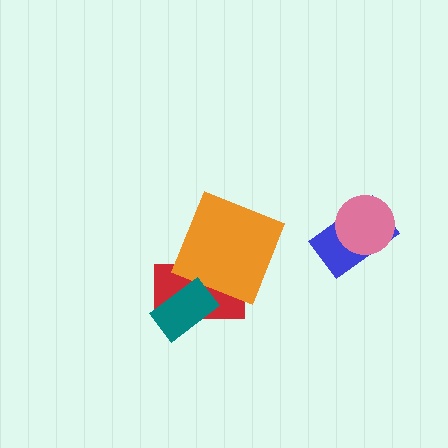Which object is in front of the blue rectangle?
The pink circle is in front of the blue rectangle.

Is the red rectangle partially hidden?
Yes, it is partially covered by another shape.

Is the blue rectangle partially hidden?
Yes, it is partially covered by another shape.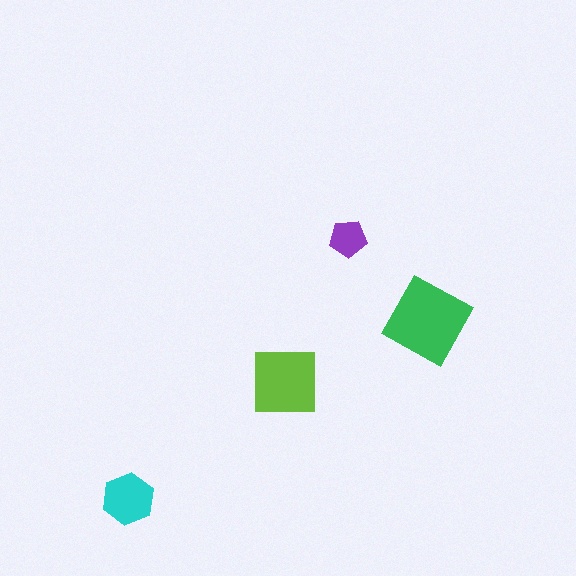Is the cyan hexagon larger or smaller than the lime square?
Smaller.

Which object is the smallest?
The purple pentagon.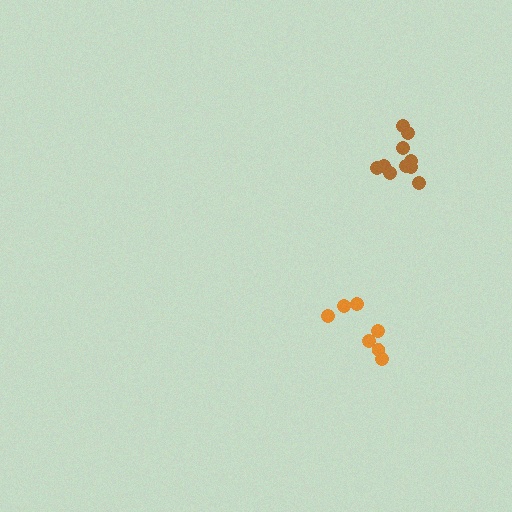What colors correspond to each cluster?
The clusters are colored: orange, brown.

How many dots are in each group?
Group 1: 7 dots, Group 2: 10 dots (17 total).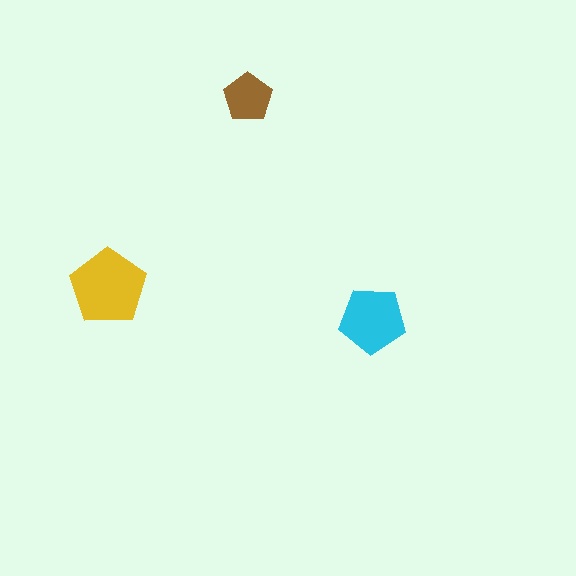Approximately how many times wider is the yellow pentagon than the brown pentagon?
About 1.5 times wider.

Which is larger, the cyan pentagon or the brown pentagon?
The cyan one.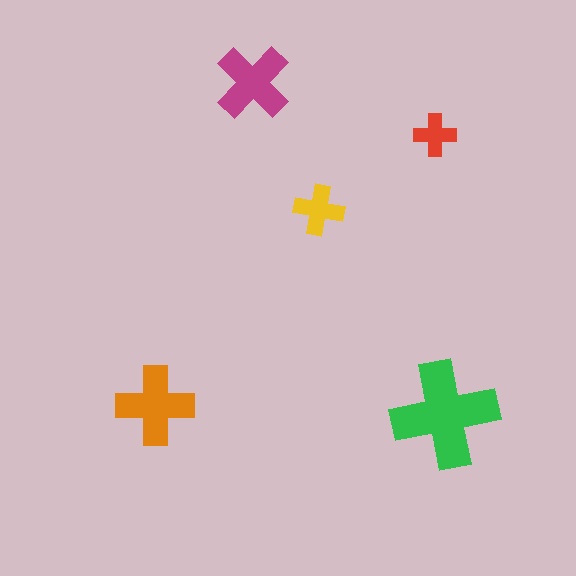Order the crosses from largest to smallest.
the green one, the orange one, the magenta one, the yellow one, the red one.